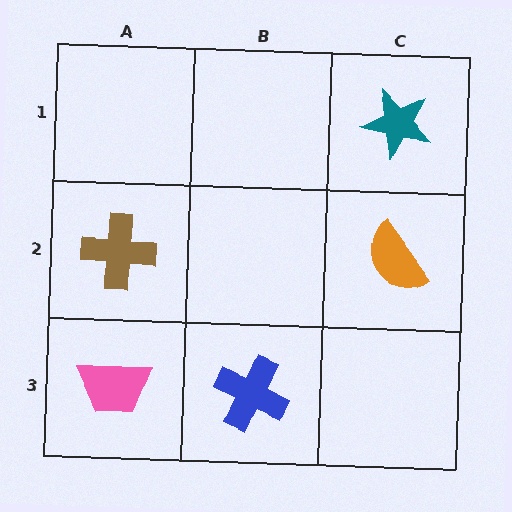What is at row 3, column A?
A pink trapezoid.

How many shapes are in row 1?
1 shape.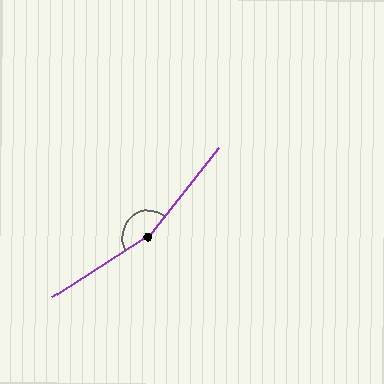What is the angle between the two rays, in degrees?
Approximately 161 degrees.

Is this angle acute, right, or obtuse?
It is obtuse.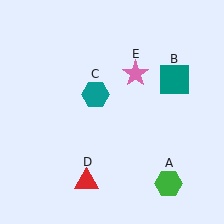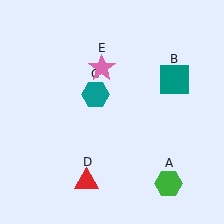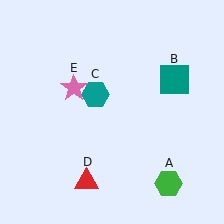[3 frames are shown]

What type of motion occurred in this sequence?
The pink star (object E) rotated counterclockwise around the center of the scene.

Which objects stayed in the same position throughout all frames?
Green hexagon (object A) and teal square (object B) and teal hexagon (object C) and red triangle (object D) remained stationary.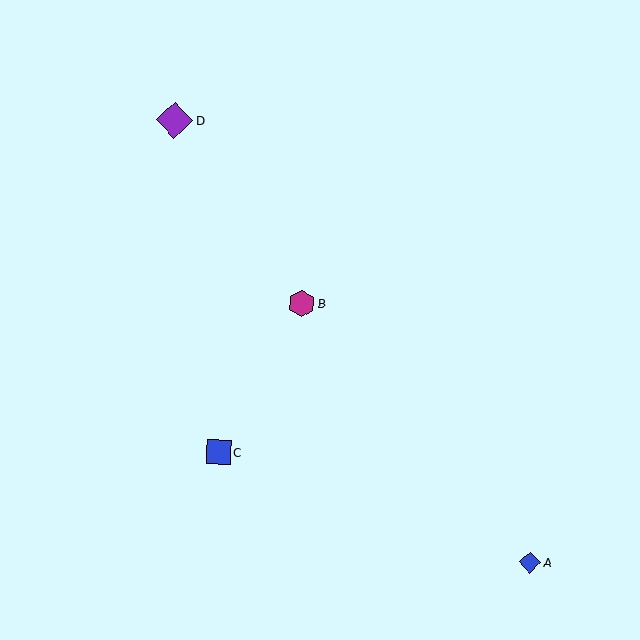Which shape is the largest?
The purple diamond (labeled D) is the largest.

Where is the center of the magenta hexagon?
The center of the magenta hexagon is at (302, 304).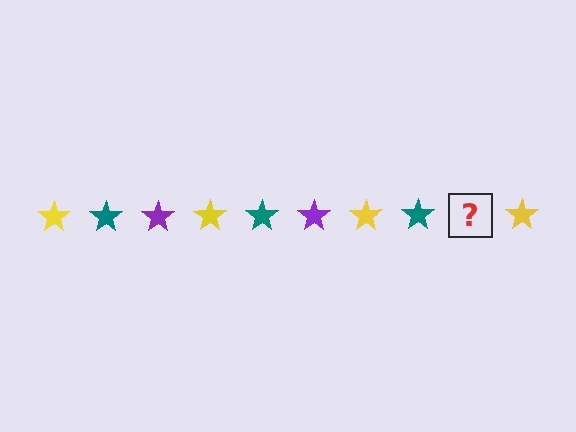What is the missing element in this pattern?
The missing element is a purple star.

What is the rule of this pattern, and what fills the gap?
The rule is that the pattern cycles through yellow, teal, purple stars. The gap should be filled with a purple star.